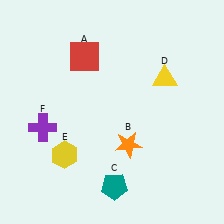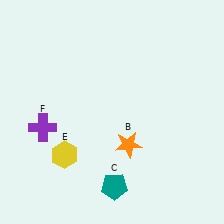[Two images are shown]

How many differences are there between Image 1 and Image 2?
There are 2 differences between the two images.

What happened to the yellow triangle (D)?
The yellow triangle (D) was removed in Image 2. It was in the top-right area of Image 1.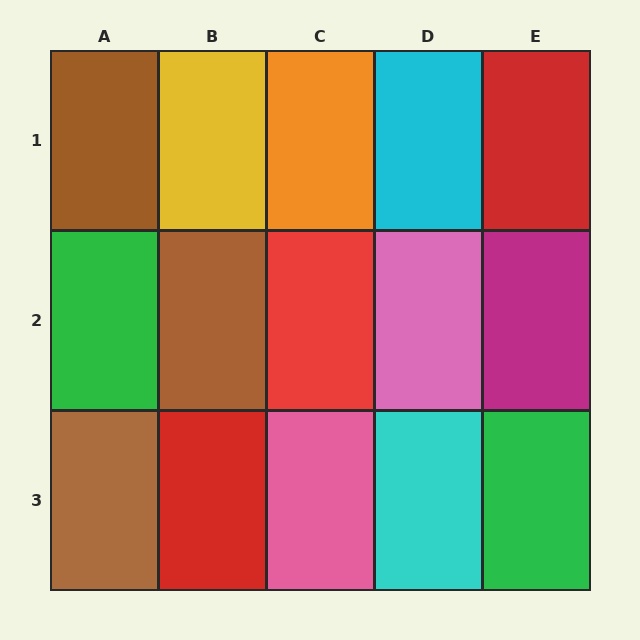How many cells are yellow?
1 cell is yellow.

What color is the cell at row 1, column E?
Red.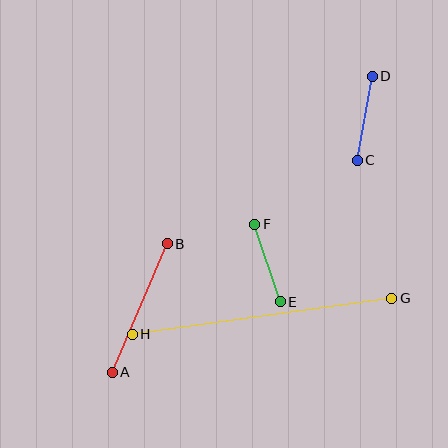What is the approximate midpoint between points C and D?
The midpoint is at approximately (365, 118) pixels.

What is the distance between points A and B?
The distance is approximately 140 pixels.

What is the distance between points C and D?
The distance is approximately 85 pixels.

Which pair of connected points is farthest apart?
Points G and H are farthest apart.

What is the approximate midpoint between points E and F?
The midpoint is at approximately (267, 263) pixels.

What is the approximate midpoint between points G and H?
The midpoint is at approximately (262, 316) pixels.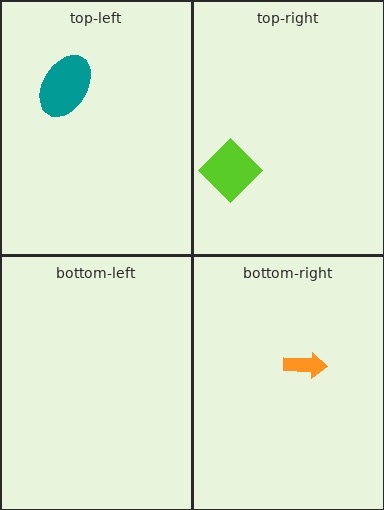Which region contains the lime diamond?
The top-right region.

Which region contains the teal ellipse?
The top-left region.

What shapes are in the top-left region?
The teal ellipse.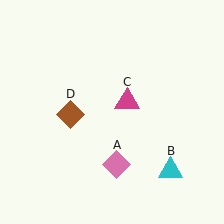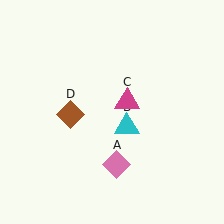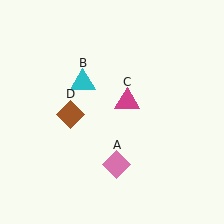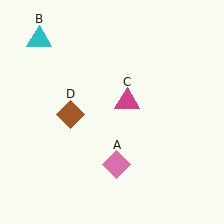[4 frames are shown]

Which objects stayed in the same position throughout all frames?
Pink diamond (object A) and magenta triangle (object C) and brown diamond (object D) remained stationary.